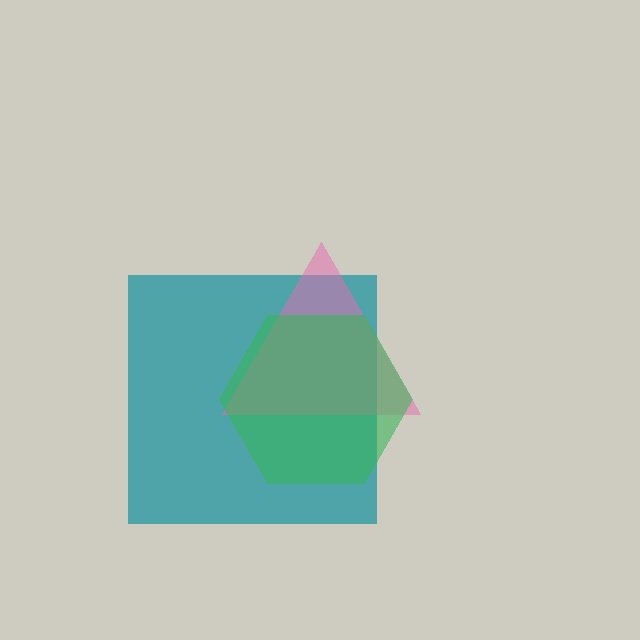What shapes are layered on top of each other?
The layered shapes are: a teal square, a pink triangle, a green hexagon.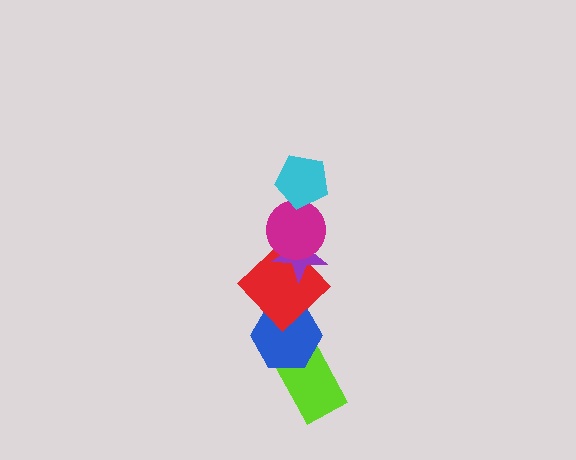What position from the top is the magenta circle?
The magenta circle is 2nd from the top.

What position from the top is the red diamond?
The red diamond is 4th from the top.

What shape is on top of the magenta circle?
The cyan pentagon is on top of the magenta circle.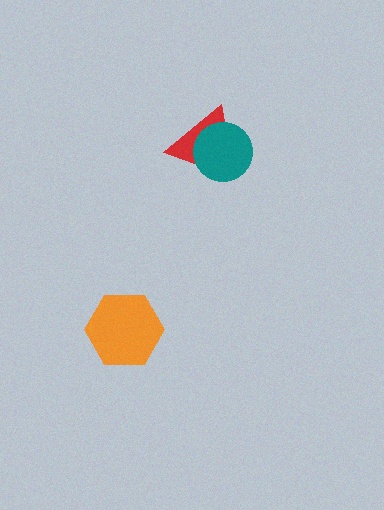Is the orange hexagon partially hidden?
No, no other shape covers it.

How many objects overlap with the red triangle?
1 object overlaps with the red triangle.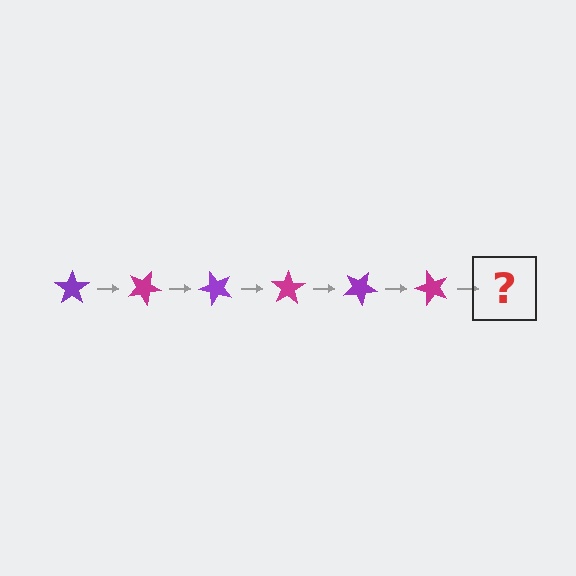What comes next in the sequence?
The next element should be a purple star, rotated 150 degrees from the start.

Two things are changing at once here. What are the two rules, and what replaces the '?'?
The two rules are that it rotates 25 degrees each step and the color cycles through purple and magenta. The '?' should be a purple star, rotated 150 degrees from the start.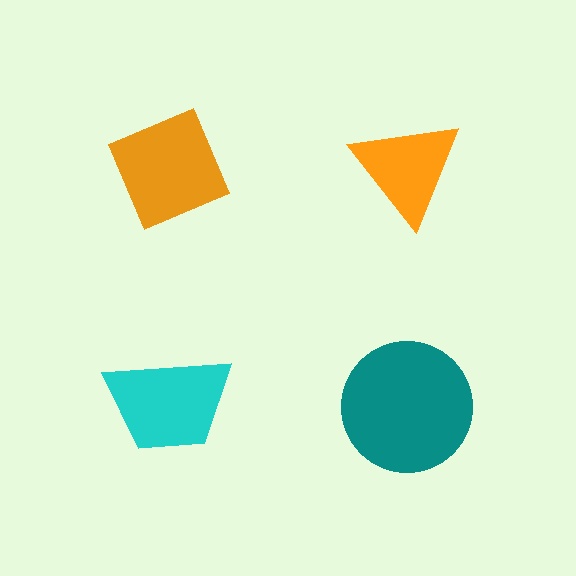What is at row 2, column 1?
A cyan trapezoid.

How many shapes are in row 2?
2 shapes.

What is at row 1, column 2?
An orange triangle.